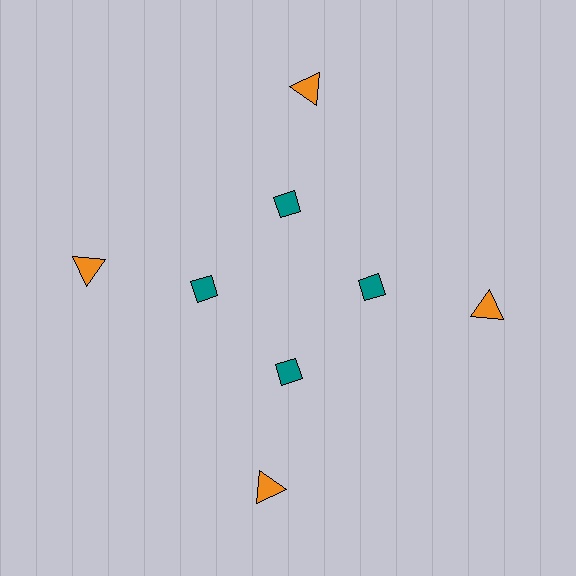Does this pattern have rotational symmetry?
Yes, this pattern has 4-fold rotational symmetry. It looks the same after rotating 90 degrees around the center.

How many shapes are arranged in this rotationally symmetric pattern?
There are 8 shapes, arranged in 4 groups of 2.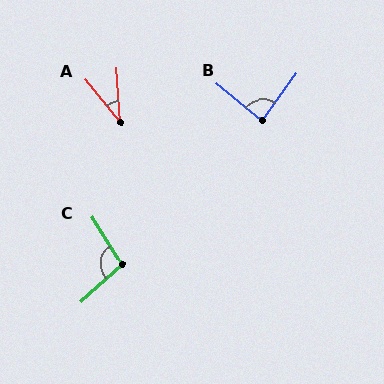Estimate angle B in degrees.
Approximately 87 degrees.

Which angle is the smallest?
A, at approximately 35 degrees.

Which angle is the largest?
C, at approximately 101 degrees.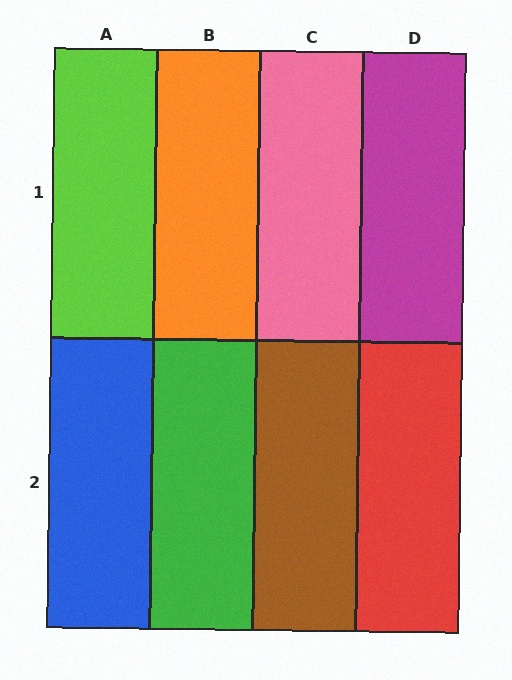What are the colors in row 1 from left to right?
Lime, orange, pink, magenta.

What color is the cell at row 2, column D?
Red.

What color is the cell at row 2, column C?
Brown.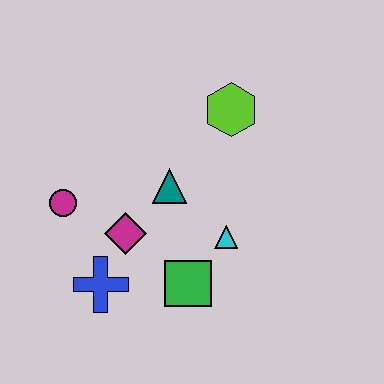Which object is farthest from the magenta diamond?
The lime hexagon is farthest from the magenta diamond.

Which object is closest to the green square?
The cyan triangle is closest to the green square.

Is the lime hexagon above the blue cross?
Yes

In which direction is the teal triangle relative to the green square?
The teal triangle is above the green square.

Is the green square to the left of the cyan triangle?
Yes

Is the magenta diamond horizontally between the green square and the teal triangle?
No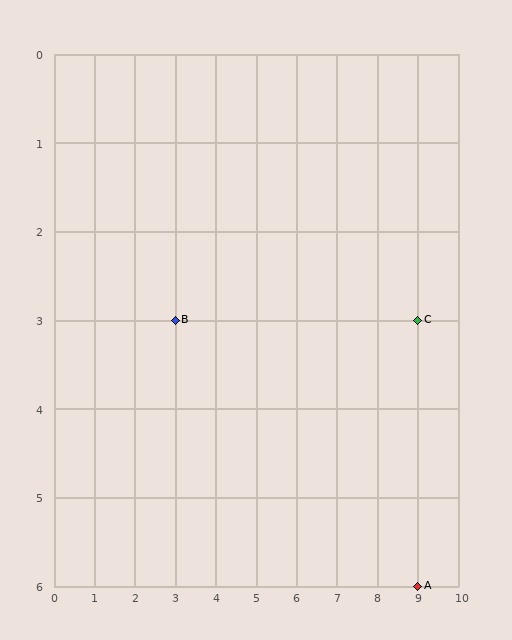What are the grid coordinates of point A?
Point A is at grid coordinates (9, 6).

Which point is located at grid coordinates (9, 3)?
Point C is at (9, 3).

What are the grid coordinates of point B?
Point B is at grid coordinates (3, 3).